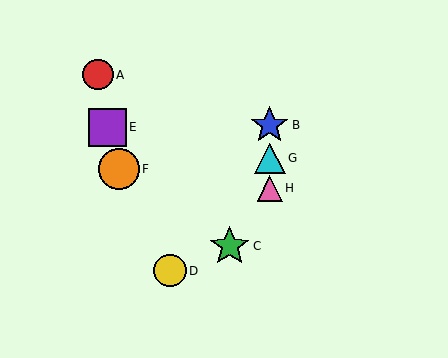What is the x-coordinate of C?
Object C is at x≈230.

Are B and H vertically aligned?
Yes, both are at x≈270.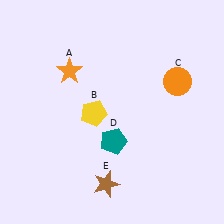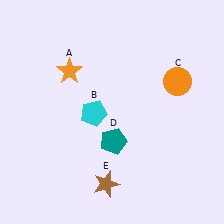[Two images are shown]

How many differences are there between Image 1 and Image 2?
There is 1 difference between the two images.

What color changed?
The pentagon (B) changed from yellow in Image 1 to cyan in Image 2.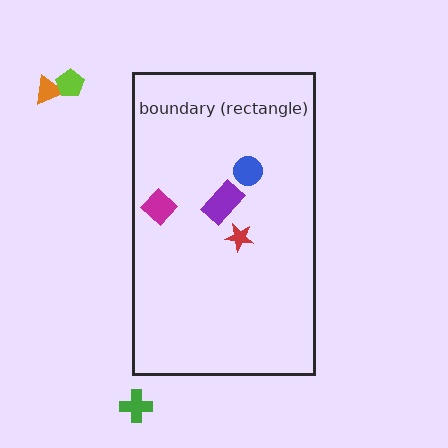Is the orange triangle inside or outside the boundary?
Outside.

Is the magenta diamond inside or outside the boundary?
Inside.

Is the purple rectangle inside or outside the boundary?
Inside.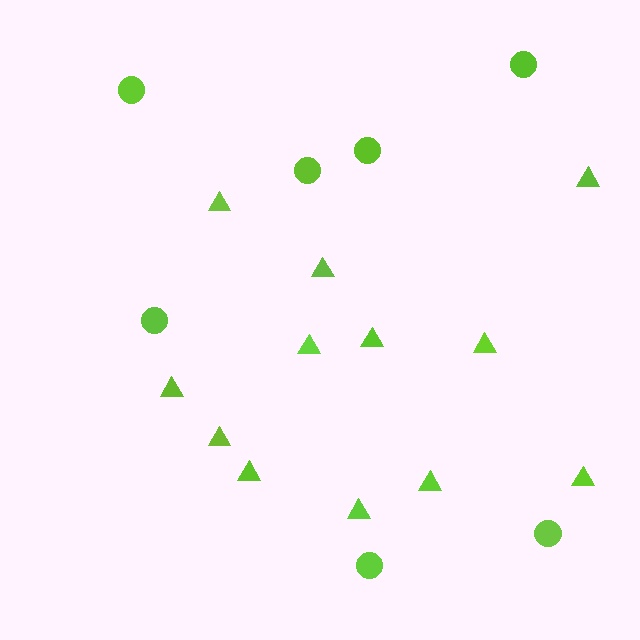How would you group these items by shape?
There are 2 groups: one group of triangles (12) and one group of circles (7).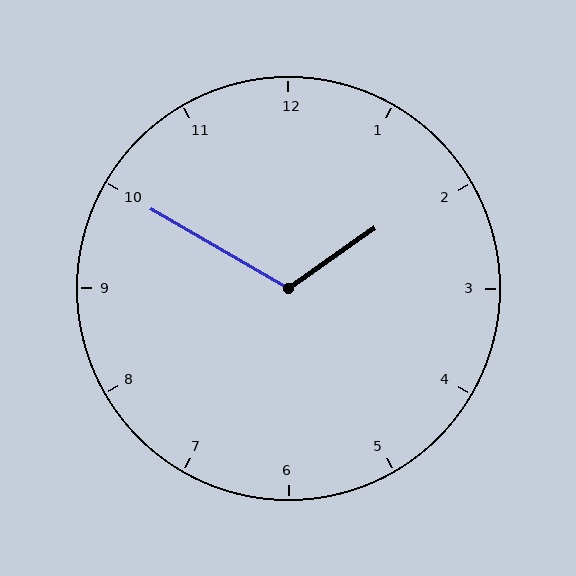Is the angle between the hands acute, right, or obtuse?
It is obtuse.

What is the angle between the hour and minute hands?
Approximately 115 degrees.